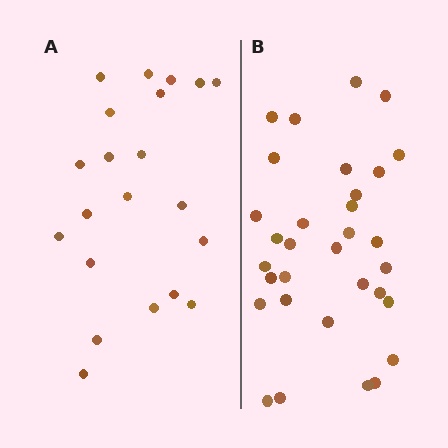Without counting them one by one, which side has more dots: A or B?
Region B (the right region) has more dots.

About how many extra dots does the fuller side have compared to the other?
Region B has roughly 12 or so more dots than region A.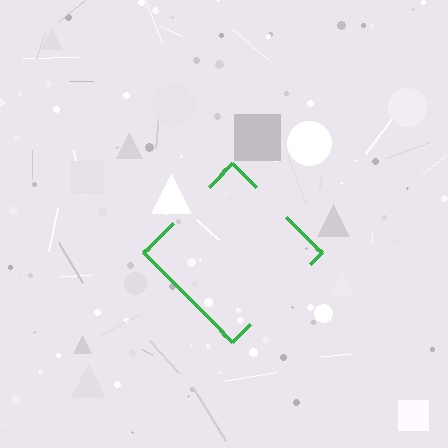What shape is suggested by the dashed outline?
The dashed outline suggests a diamond.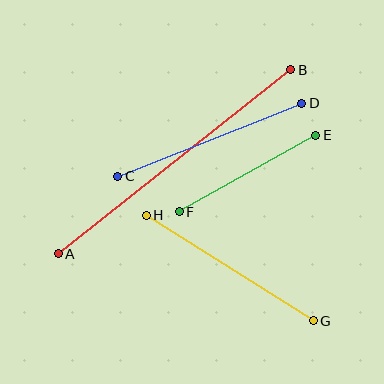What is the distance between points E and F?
The distance is approximately 156 pixels.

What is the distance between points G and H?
The distance is approximately 198 pixels.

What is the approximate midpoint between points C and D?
The midpoint is at approximately (210, 140) pixels.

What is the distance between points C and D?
The distance is approximately 198 pixels.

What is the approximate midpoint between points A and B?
The midpoint is at approximately (175, 162) pixels.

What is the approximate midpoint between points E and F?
The midpoint is at approximately (248, 174) pixels.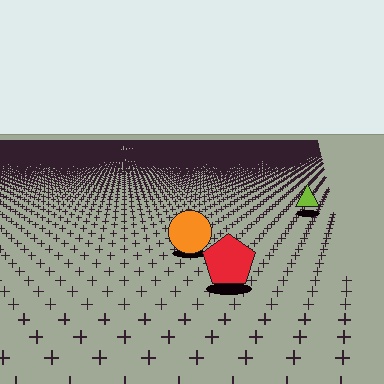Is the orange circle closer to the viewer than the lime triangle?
Yes. The orange circle is closer — you can tell from the texture gradient: the ground texture is coarser near it.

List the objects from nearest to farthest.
From nearest to farthest: the red pentagon, the orange circle, the lime triangle.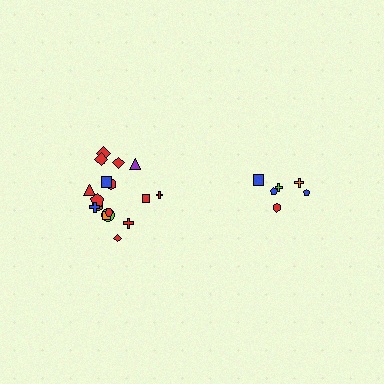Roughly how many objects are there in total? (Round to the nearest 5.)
Roughly 25 objects in total.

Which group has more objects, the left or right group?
The left group.